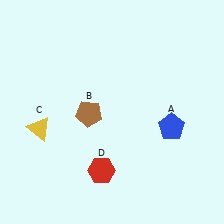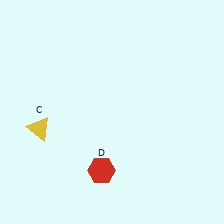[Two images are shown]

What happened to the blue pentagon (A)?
The blue pentagon (A) was removed in Image 2. It was in the bottom-right area of Image 1.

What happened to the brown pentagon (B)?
The brown pentagon (B) was removed in Image 2. It was in the bottom-left area of Image 1.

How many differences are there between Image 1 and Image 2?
There are 2 differences between the two images.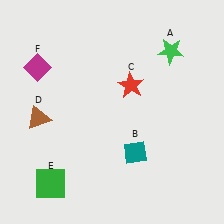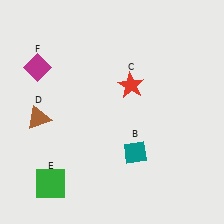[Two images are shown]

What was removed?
The green star (A) was removed in Image 2.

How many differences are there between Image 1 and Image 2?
There is 1 difference between the two images.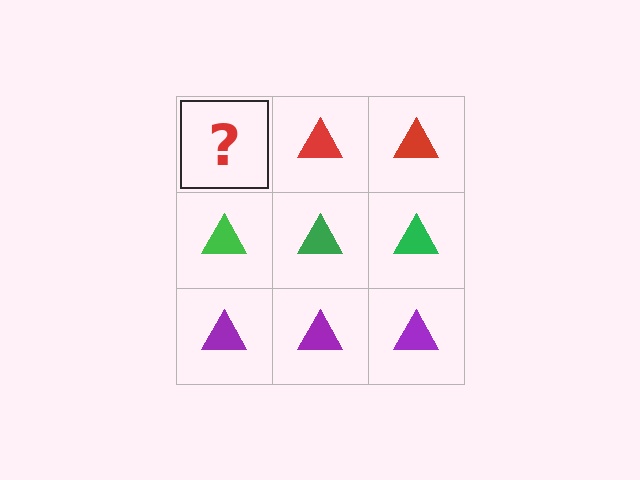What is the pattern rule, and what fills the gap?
The rule is that each row has a consistent color. The gap should be filled with a red triangle.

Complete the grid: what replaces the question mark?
The question mark should be replaced with a red triangle.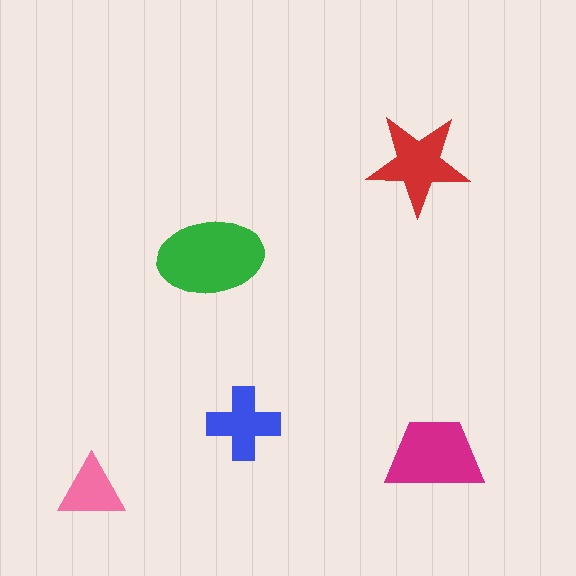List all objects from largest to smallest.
The green ellipse, the magenta trapezoid, the red star, the blue cross, the pink triangle.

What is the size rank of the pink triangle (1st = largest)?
5th.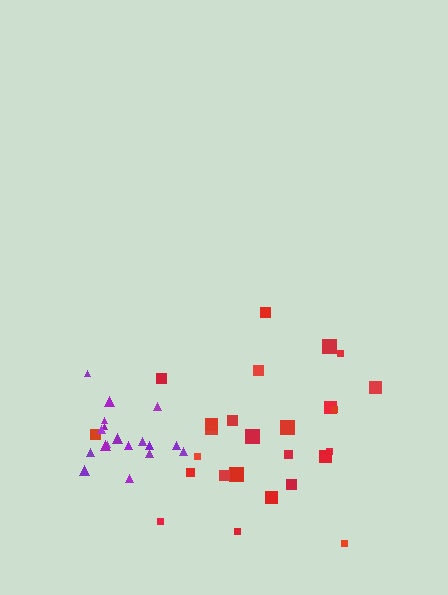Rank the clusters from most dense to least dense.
purple, red.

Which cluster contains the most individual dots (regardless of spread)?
Red (26).